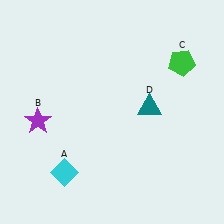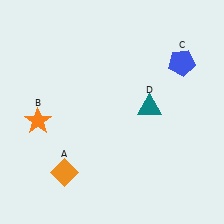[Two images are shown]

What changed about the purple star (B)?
In Image 1, B is purple. In Image 2, it changed to orange.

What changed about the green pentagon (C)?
In Image 1, C is green. In Image 2, it changed to blue.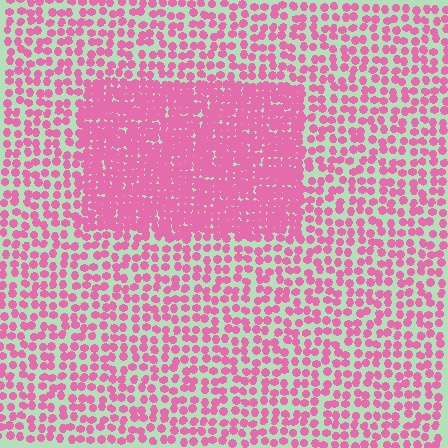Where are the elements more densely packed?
The elements are more densely packed inside the rectangle boundary.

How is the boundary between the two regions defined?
The boundary is defined by a change in element density (approximately 2.2x ratio). All elements are the same color, size, and shape.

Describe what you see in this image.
The image contains small pink elements arranged at two different densities. A rectangle-shaped region is visible where the elements are more densely packed than the surrounding area.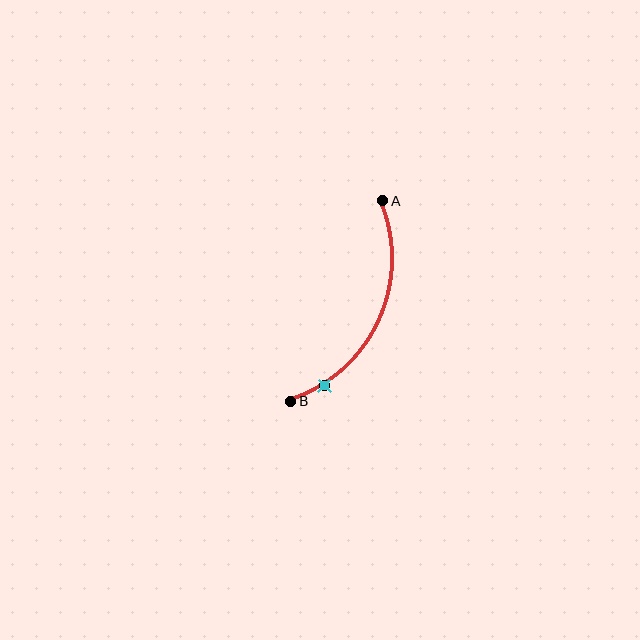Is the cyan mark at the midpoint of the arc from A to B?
No. The cyan mark lies on the arc but is closer to endpoint B. The arc midpoint would be at the point on the curve equidistant along the arc from both A and B.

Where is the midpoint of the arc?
The arc midpoint is the point on the curve farthest from the straight line joining A and B. It sits to the right of that line.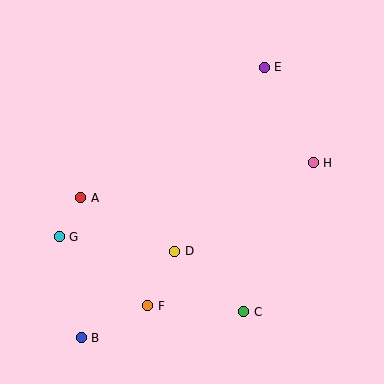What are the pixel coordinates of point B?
Point B is at (81, 338).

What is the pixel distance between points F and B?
The distance between F and B is 74 pixels.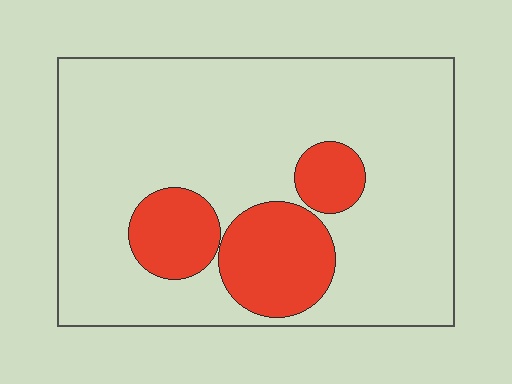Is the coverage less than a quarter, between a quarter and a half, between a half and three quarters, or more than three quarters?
Less than a quarter.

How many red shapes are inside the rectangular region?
3.